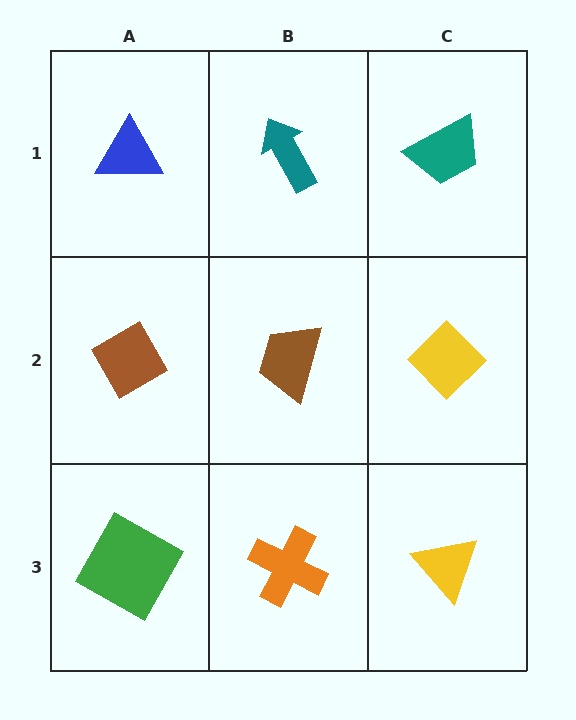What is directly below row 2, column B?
An orange cross.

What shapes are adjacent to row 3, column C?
A yellow diamond (row 2, column C), an orange cross (row 3, column B).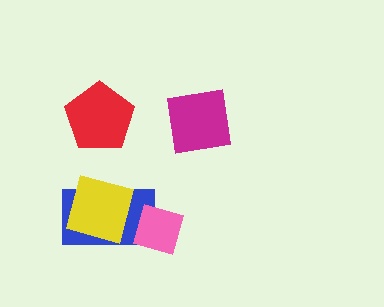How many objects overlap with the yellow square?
1 object overlaps with the yellow square.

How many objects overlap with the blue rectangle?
2 objects overlap with the blue rectangle.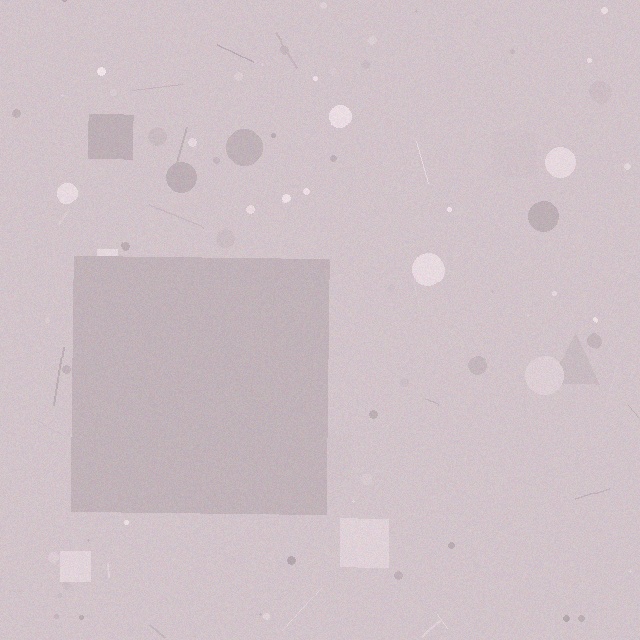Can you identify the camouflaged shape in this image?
The camouflaged shape is a square.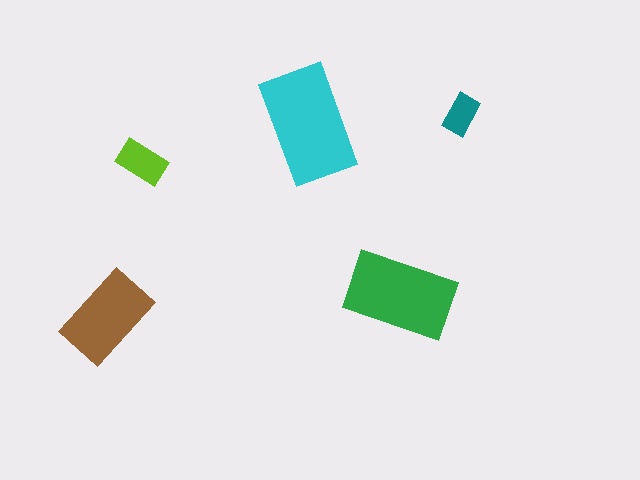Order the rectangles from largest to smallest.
the cyan one, the green one, the brown one, the lime one, the teal one.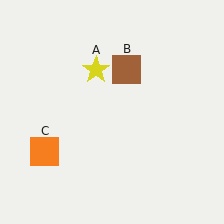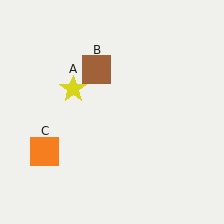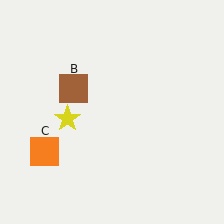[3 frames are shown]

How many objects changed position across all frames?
2 objects changed position: yellow star (object A), brown square (object B).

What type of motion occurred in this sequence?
The yellow star (object A), brown square (object B) rotated counterclockwise around the center of the scene.